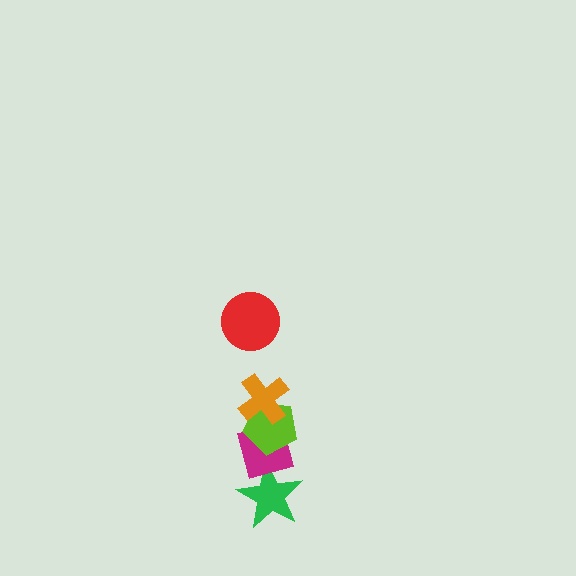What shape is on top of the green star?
The magenta diamond is on top of the green star.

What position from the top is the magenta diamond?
The magenta diamond is 4th from the top.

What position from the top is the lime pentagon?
The lime pentagon is 3rd from the top.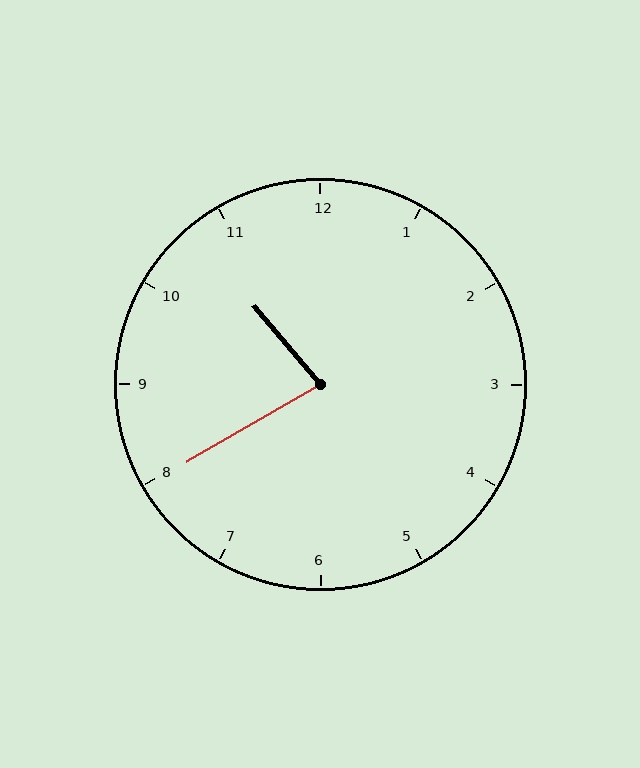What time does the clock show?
10:40.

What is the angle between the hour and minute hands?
Approximately 80 degrees.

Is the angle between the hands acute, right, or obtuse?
It is acute.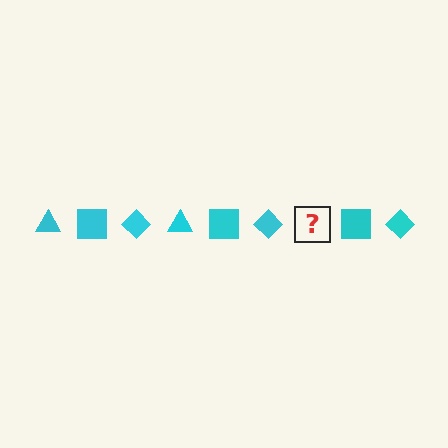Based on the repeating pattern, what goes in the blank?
The blank should be a cyan triangle.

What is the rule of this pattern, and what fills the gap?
The rule is that the pattern cycles through triangle, square, diamond shapes in cyan. The gap should be filled with a cyan triangle.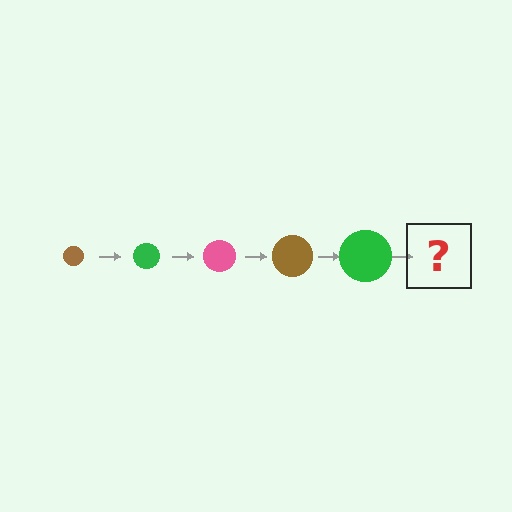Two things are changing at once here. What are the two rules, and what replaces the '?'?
The two rules are that the circle grows larger each step and the color cycles through brown, green, and pink. The '?' should be a pink circle, larger than the previous one.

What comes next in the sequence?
The next element should be a pink circle, larger than the previous one.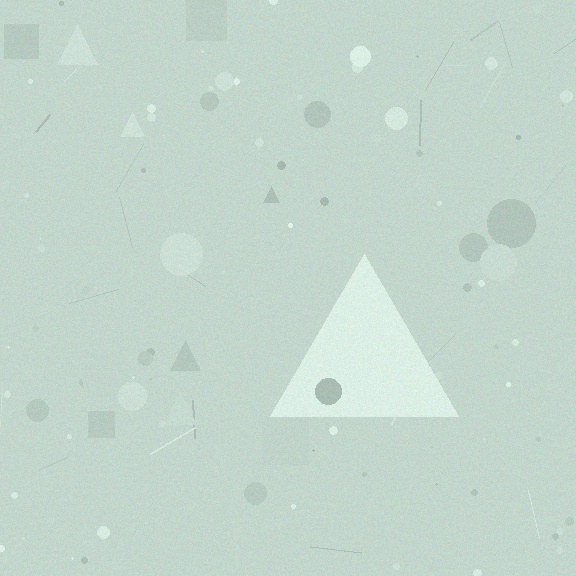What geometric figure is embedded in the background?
A triangle is embedded in the background.